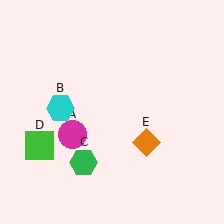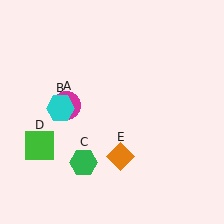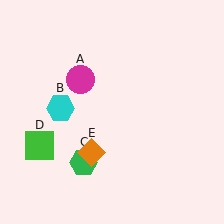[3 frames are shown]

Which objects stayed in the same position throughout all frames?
Cyan hexagon (object B) and green hexagon (object C) and green square (object D) remained stationary.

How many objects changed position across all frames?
2 objects changed position: magenta circle (object A), orange diamond (object E).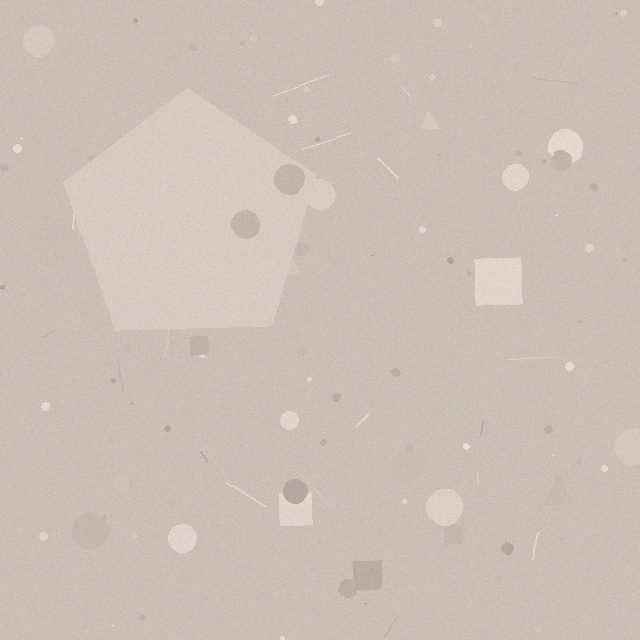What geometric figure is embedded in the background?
A pentagon is embedded in the background.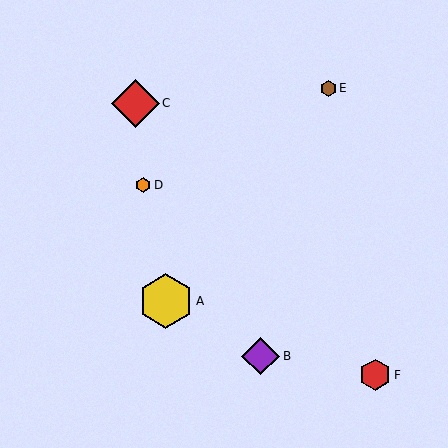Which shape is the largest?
The yellow hexagon (labeled A) is the largest.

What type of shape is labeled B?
Shape B is a purple diamond.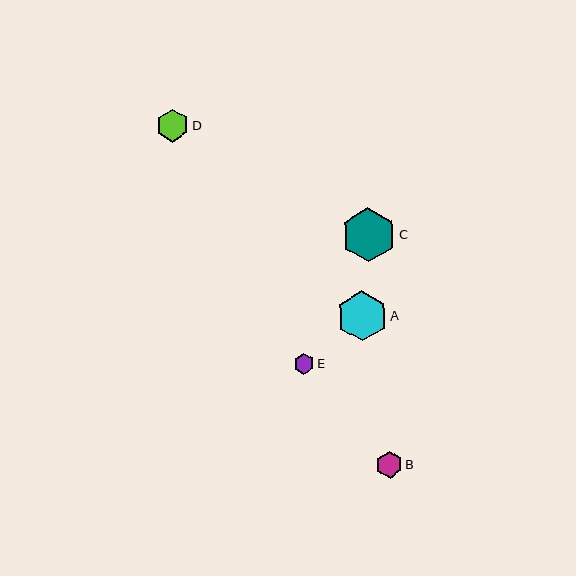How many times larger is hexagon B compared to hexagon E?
Hexagon B is approximately 1.3 times the size of hexagon E.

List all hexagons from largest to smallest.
From largest to smallest: C, A, D, B, E.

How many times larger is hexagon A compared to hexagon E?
Hexagon A is approximately 2.4 times the size of hexagon E.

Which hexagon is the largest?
Hexagon C is the largest with a size of approximately 54 pixels.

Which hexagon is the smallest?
Hexagon E is the smallest with a size of approximately 21 pixels.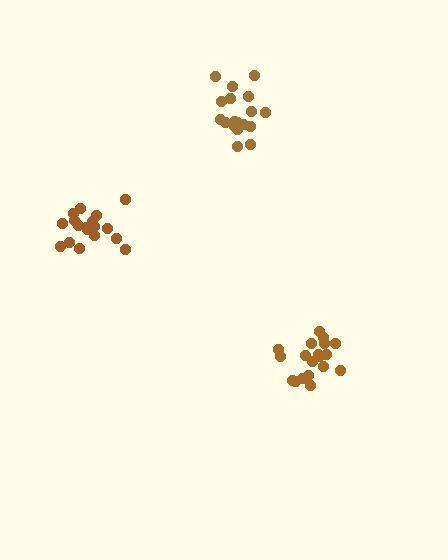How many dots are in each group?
Group 1: 19 dots, Group 2: 18 dots, Group 3: 19 dots (56 total).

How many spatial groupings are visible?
There are 3 spatial groupings.